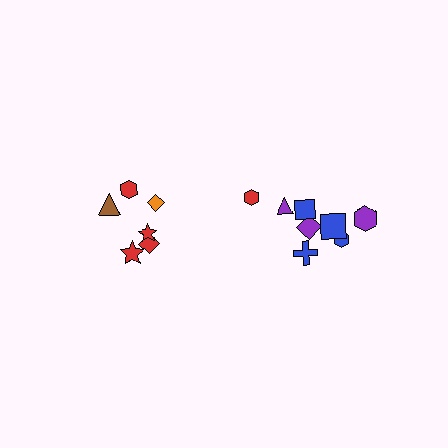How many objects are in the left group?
There are 6 objects.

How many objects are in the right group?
There are 8 objects.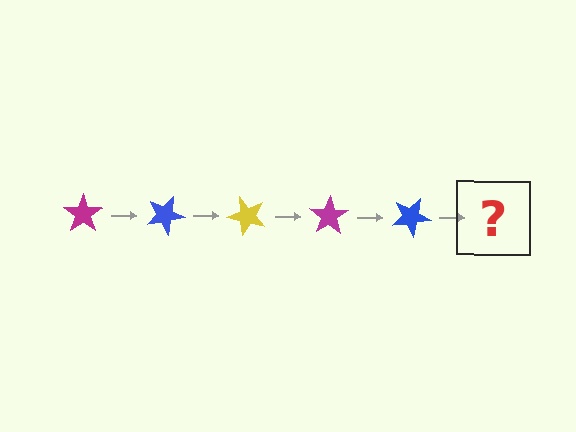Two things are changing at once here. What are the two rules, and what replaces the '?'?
The two rules are that it rotates 25 degrees each step and the color cycles through magenta, blue, and yellow. The '?' should be a yellow star, rotated 125 degrees from the start.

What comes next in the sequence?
The next element should be a yellow star, rotated 125 degrees from the start.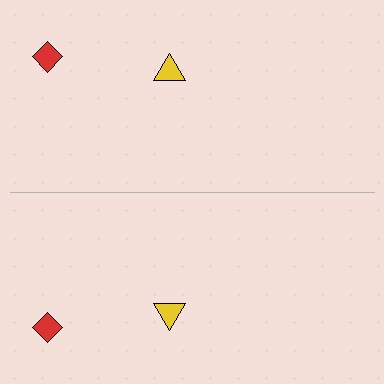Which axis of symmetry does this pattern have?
The pattern has a horizontal axis of symmetry running through the center of the image.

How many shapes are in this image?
There are 4 shapes in this image.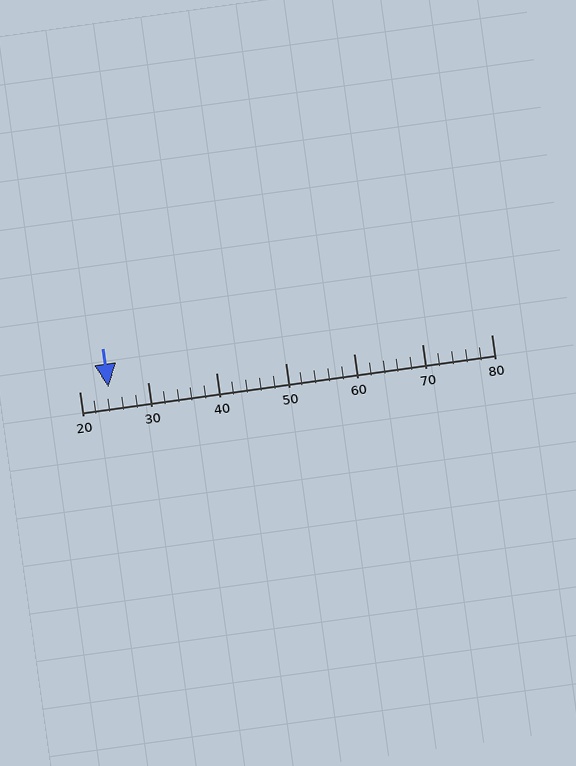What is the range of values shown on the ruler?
The ruler shows values from 20 to 80.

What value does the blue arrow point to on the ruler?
The blue arrow points to approximately 24.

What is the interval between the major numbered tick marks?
The major tick marks are spaced 10 units apart.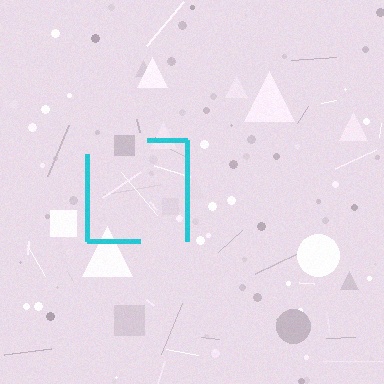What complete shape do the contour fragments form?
The contour fragments form a square.